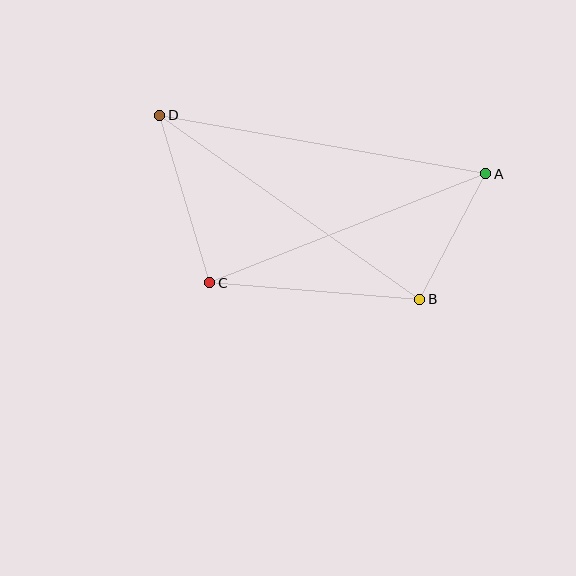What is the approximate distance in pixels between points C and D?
The distance between C and D is approximately 175 pixels.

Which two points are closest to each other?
Points A and B are closest to each other.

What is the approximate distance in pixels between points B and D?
The distance between B and D is approximately 319 pixels.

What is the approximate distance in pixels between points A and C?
The distance between A and C is approximately 297 pixels.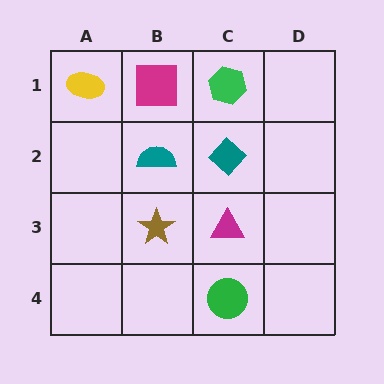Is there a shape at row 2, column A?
No, that cell is empty.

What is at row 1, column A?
A yellow ellipse.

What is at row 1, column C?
A green hexagon.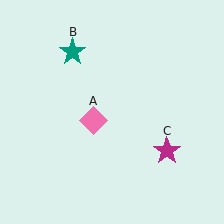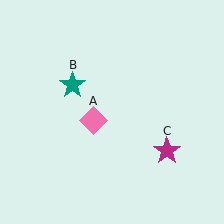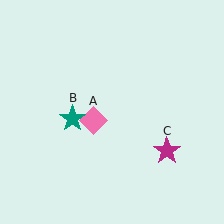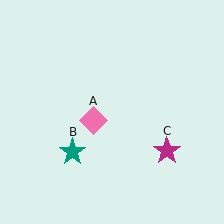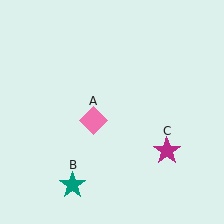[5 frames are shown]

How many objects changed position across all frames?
1 object changed position: teal star (object B).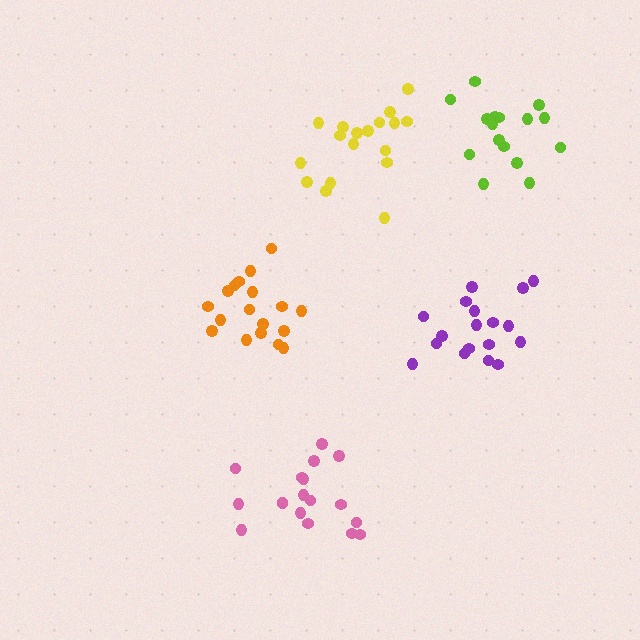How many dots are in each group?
Group 1: 18 dots, Group 2: 18 dots, Group 3: 18 dots, Group 4: 18 dots, Group 5: 16 dots (88 total).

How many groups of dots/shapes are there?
There are 5 groups.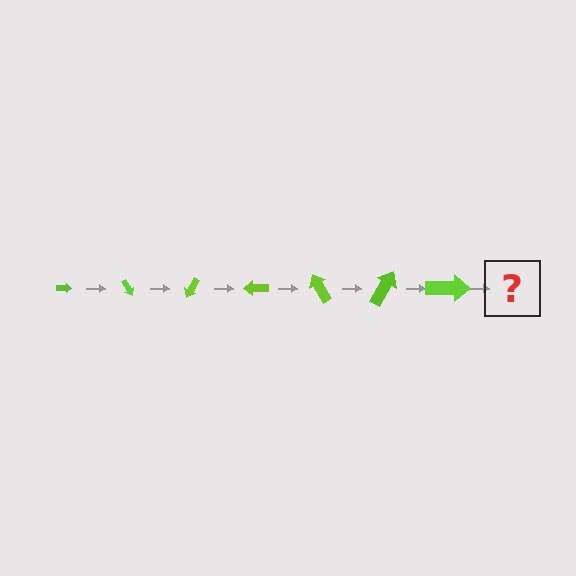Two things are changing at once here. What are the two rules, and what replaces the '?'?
The two rules are that the arrow grows larger each step and it rotates 60 degrees each step. The '?' should be an arrow, larger than the previous one and rotated 420 degrees from the start.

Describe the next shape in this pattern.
It should be an arrow, larger than the previous one and rotated 420 degrees from the start.